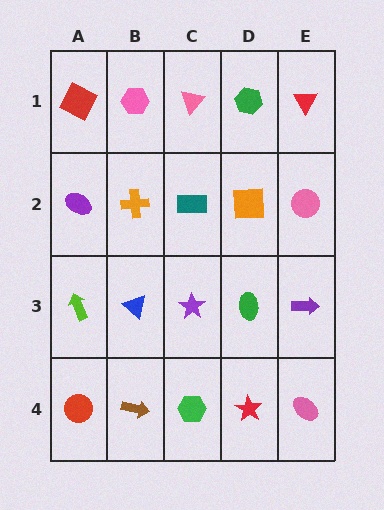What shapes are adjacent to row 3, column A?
A purple ellipse (row 2, column A), a red circle (row 4, column A), a blue triangle (row 3, column B).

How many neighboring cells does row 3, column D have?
4.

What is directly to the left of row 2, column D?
A teal rectangle.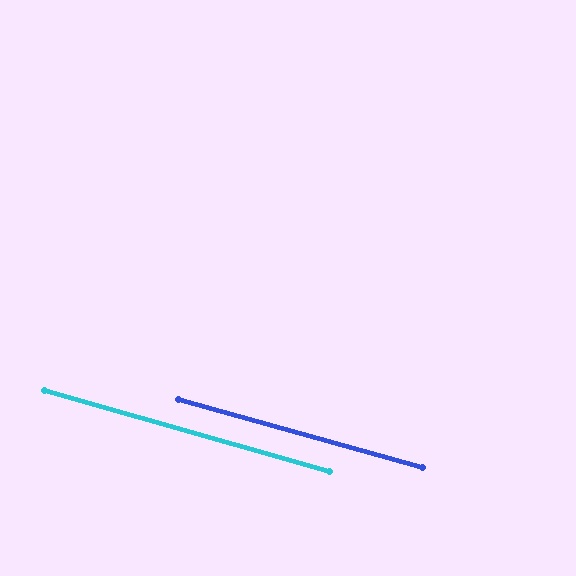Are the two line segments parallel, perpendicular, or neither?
Parallel — their directions differ by only 0.4°.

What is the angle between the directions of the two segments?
Approximately 0 degrees.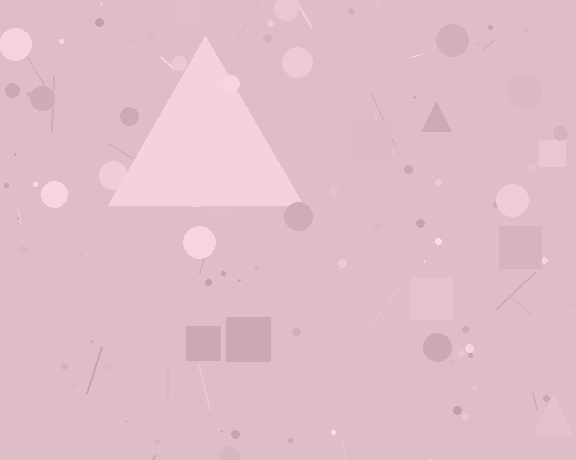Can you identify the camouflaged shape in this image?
The camouflaged shape is a triangle.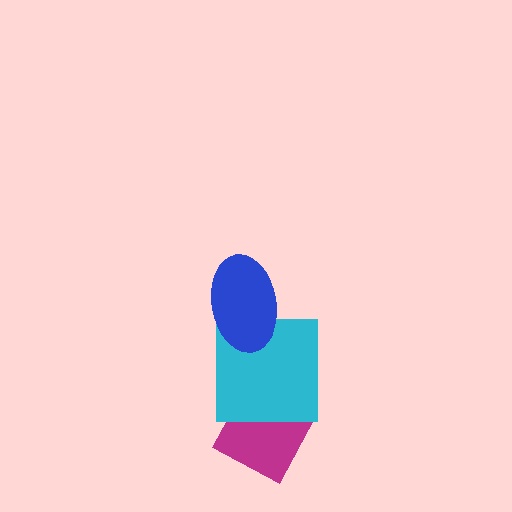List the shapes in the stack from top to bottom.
From top to bottom: the blue ellipse, the cyan square, the magenta diamond.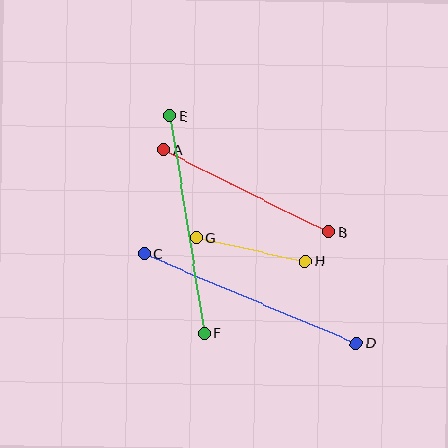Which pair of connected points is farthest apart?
Points C and D are farthest apart.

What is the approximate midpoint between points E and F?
The midpoint is at approximately (187, 225) pixels.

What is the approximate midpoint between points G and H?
The midpoint is at approximately (251, 249) pixels.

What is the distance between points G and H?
The distance is approximately 112 pixels.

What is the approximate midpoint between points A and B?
The midpoint is at approximately (246, 191) pixels.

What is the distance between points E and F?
The distance is approximately 220 pixels.